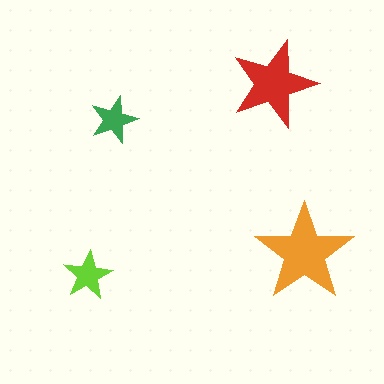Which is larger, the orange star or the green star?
The orange one.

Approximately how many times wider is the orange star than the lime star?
About 2 times wider.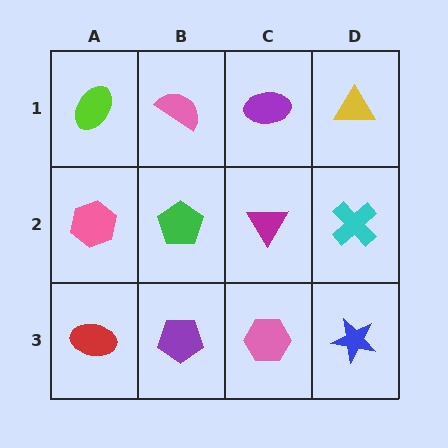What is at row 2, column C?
A magenta triangle.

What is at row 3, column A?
A red ellipse.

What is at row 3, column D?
A blue star.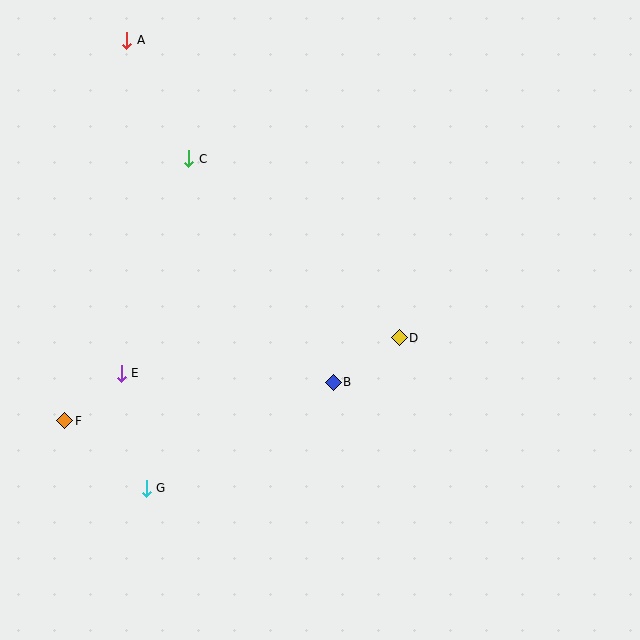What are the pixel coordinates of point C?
Point C is at (189, 159).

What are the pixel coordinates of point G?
Point G is at (146, 488).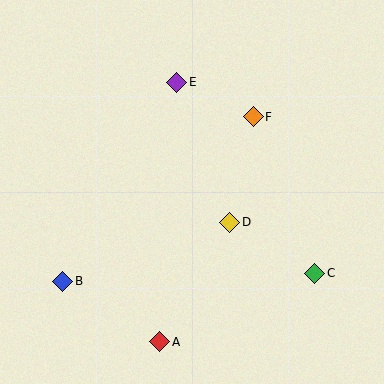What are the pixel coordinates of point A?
Point A is at (160, 342).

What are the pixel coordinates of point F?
Point F is at (253, 117).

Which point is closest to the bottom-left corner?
Point B is closest to the bottom-left corner.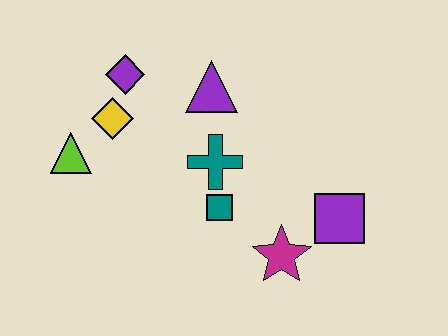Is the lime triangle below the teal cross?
No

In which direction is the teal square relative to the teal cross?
The teal square is below the teal cross.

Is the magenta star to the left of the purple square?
Yes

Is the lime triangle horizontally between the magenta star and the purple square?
No